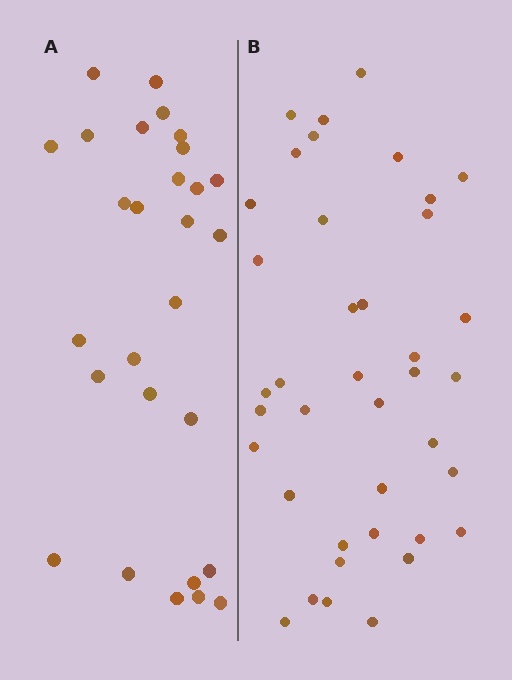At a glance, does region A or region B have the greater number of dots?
Region B (the right region) has more dots.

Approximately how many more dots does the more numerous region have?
Region B has roughly 12 or so more dots than region A.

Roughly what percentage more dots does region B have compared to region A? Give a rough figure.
About 40% more.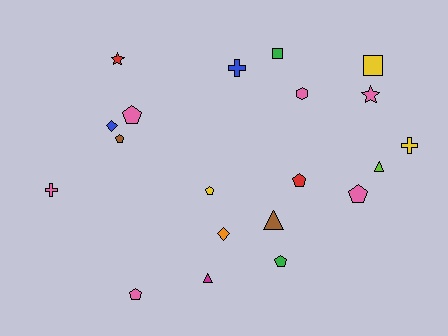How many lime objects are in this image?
There is 1 lime object.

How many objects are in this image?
There are 20 objects.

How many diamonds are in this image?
There are 2 diamonds.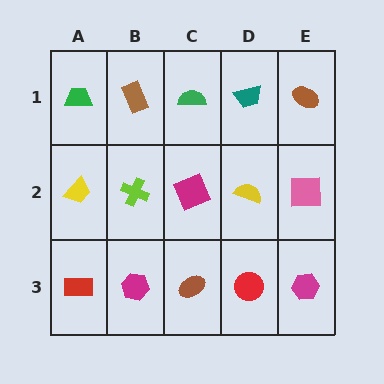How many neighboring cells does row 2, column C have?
4.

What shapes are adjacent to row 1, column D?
A yellow semicircle (row 2, column D), a green semicircle (row 1, column C), a brown ellipse (row 1, column E).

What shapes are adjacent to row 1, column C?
A magenta square (row 2, column C), a brown rectangle (row 1, column B), a teal trapezoid (row 1, column D).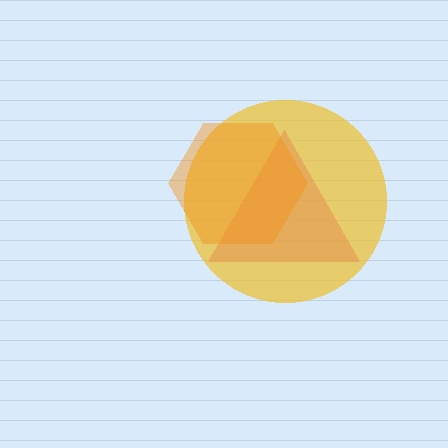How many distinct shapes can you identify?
There are 3 distinct shapes: a magenta triangle, a yellow circle, an orange hexagon.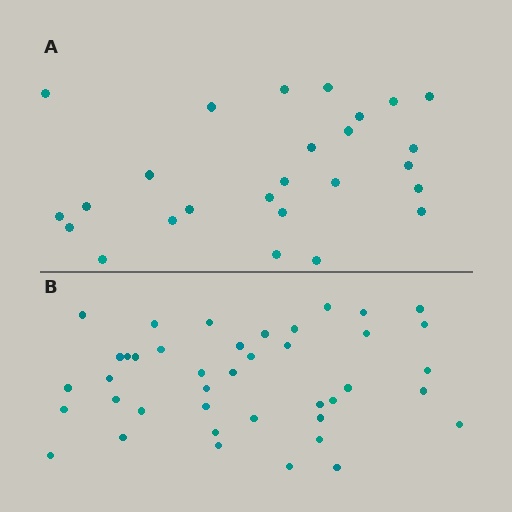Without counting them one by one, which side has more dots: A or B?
Region B (the bottom region) has more dots.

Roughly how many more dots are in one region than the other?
Region B has approximately 15 more dots than region A.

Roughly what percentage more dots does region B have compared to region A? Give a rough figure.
About 60% more.